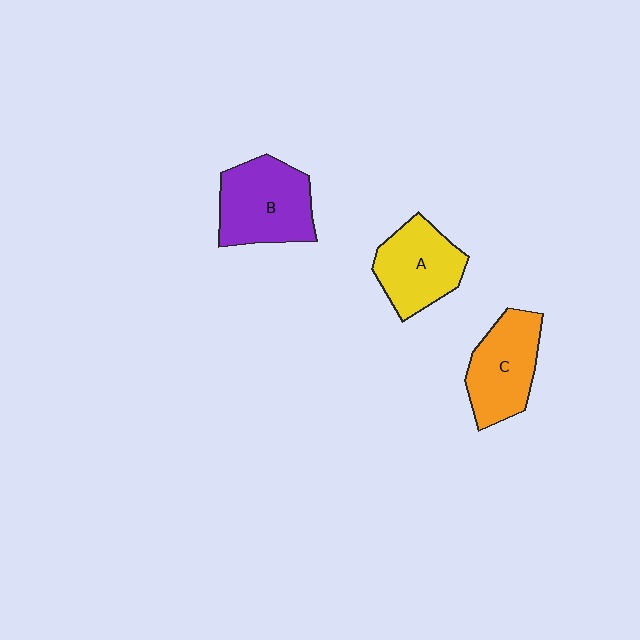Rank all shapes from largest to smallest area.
From largest to smallest: B (purple), C (orange), A (yellow).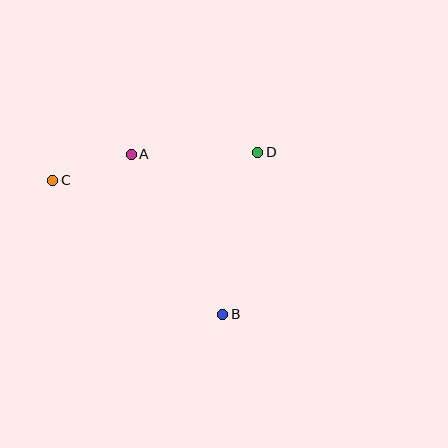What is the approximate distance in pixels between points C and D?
The distance between C and D is approximately 207 pixels.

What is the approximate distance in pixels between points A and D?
The distance between A and D is approximately 126 pixels.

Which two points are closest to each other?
Points A and C are closest to each other.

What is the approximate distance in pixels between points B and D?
The distance between B and D is approximately 166 pixels.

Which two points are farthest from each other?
Points B and C are farthest from each other.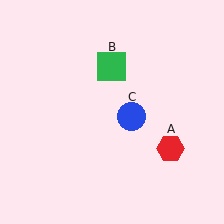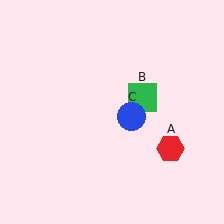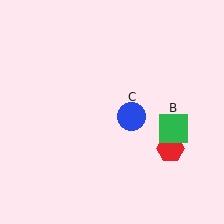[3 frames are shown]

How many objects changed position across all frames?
1 object changed position: green square (object B).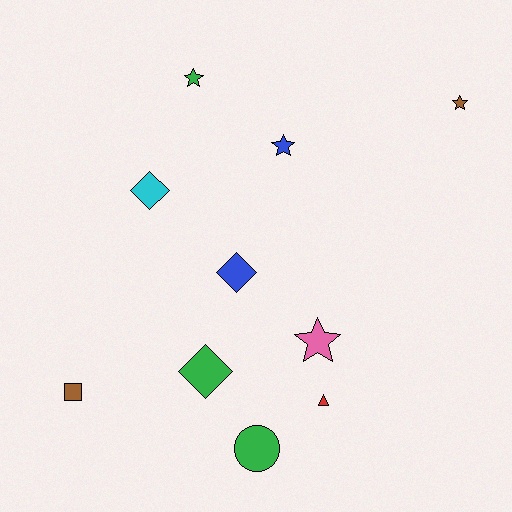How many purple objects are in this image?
There are no purple objects.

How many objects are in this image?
There are 10 objects.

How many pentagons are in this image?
There are no pentagons.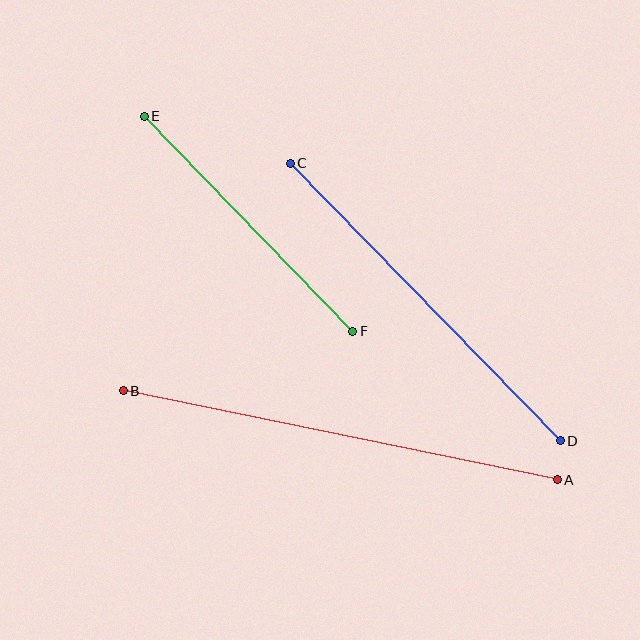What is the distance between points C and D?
The distance is approximately 387 pixels.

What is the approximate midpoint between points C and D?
The midpoint is at approximately (425, 302) pixels.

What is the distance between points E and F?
The distance is approximately 299 pixels.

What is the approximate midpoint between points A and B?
The midpoint is at approximately (340, 435) pixels.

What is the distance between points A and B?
The distance is approximately 443 pixels.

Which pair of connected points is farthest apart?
Points A and B are farthest apart.